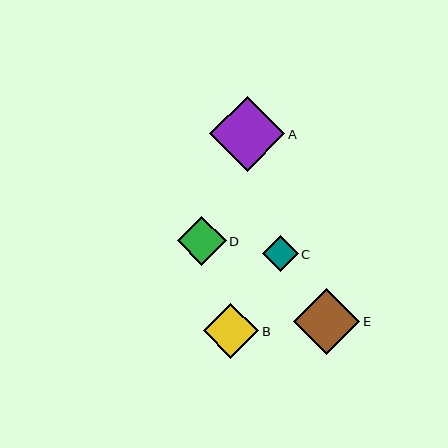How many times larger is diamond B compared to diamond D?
Diamond B is approximately 1.1 times the size of diamond D.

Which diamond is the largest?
Diamond A is the largest with a size of approximately 75 pixels.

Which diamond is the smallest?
Diamond C is the smallest with a size of approximately 36 pixels.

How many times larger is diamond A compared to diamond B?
Diamond A is approximately 1.4 times the size of diamond B.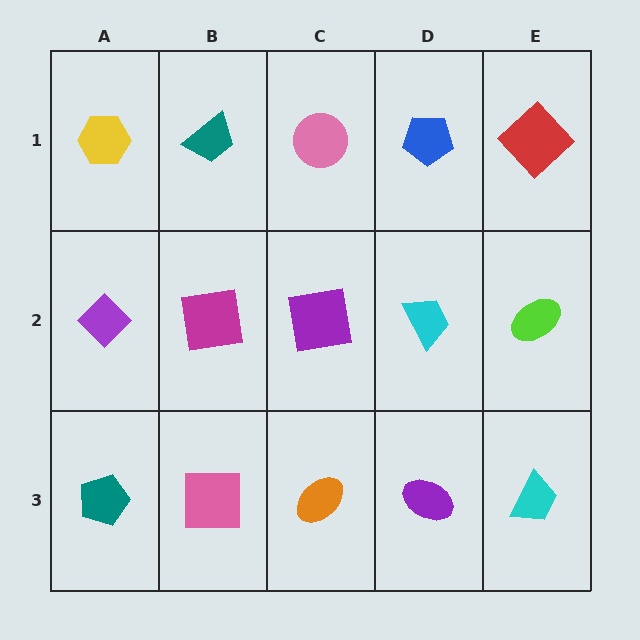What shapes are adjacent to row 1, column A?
A purple diamond (row 2, column A), a teal trapezoid (row 1, column B).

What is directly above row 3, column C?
A purple square.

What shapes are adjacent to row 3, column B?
A magenta square (row 2, column B), a teal pentagon (row 3, column A), an orange ellipse (row 3, column C).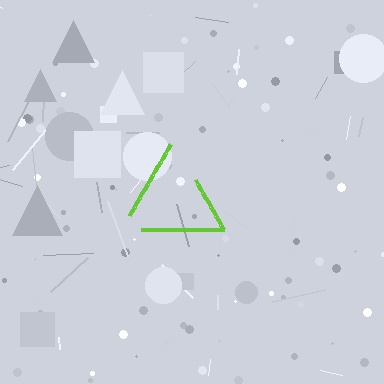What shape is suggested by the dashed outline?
The dashed outline suggests a triangle.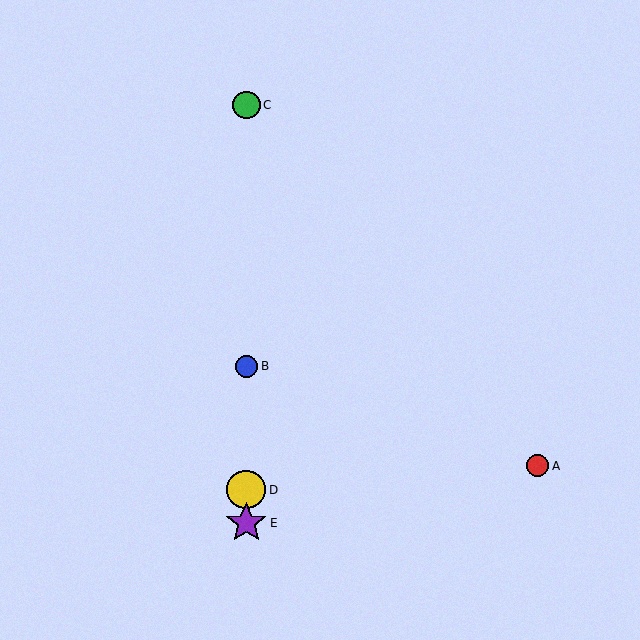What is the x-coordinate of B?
Object B is at x≈246.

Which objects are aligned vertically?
Objects B, C, D, E are aligned vertically.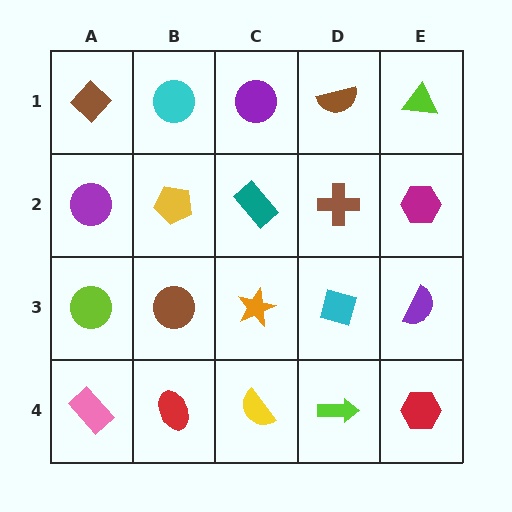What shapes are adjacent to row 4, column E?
A purple semicircle (row 3, column E), a lime arrow (row 4, column D).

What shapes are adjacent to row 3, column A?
A purple circle (row 2, column A), a pink rectangle (row 4, column A), a brown circle (row 3, column B).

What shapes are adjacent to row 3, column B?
A yellow pentagon (row 2, column B), a red ellipse (row 4, column B), a lime circle (row 3, column A), an orange star (row 3, column C).